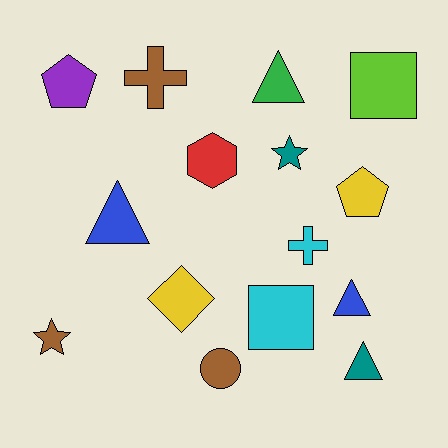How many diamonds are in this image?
There is 1 diamond.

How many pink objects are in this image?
There are no pink objects.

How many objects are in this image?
There are 15 objects.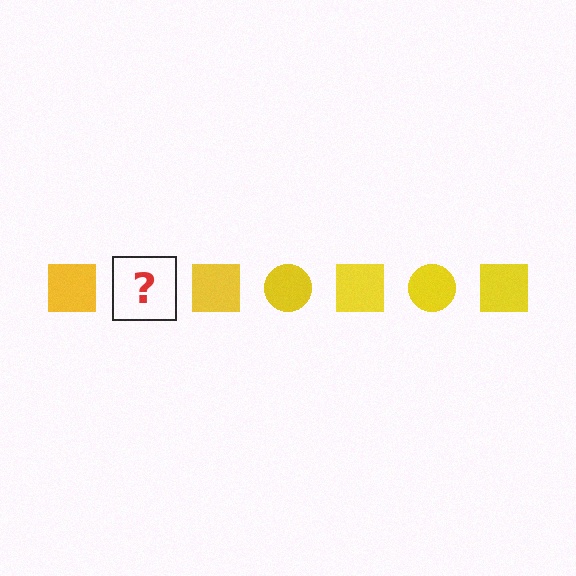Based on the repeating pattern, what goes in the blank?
The blank should be a yellow circle.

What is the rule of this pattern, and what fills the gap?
The rule is that the pattern cycles through square, circle shapes in yellow. The gap should be filled with a yellow circle.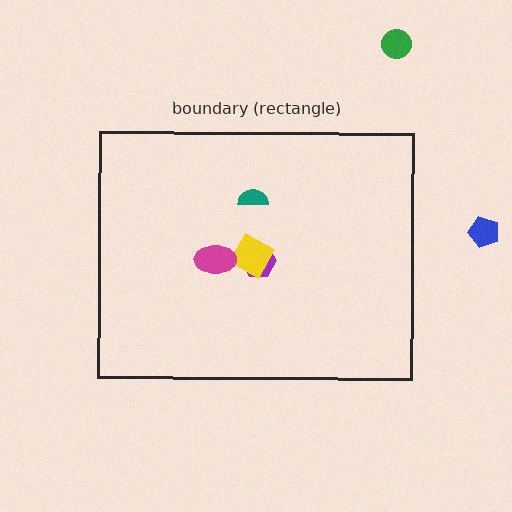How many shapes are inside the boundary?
4 inside, 2 outside.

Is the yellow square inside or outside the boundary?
Inside.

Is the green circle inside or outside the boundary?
Outside.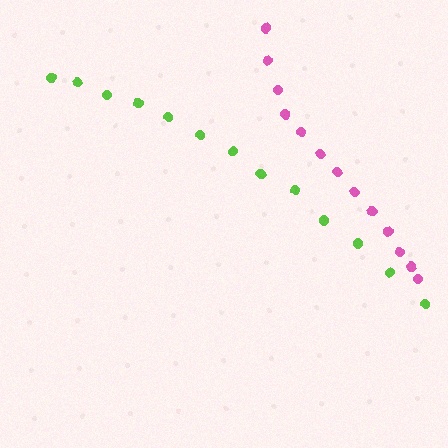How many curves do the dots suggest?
There are 2 distinct paths.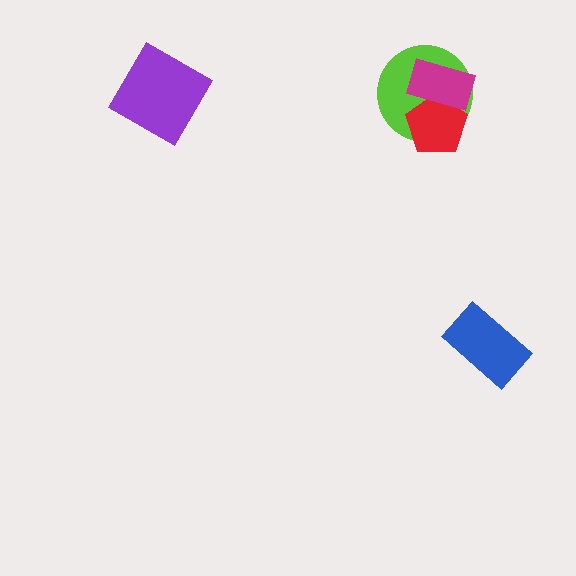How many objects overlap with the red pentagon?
2 objects overlap with the red pentagon.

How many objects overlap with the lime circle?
2 objects overlap with the lime circle.